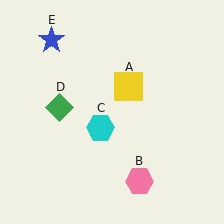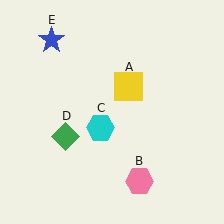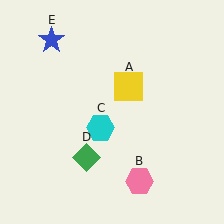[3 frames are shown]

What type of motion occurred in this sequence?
The green diamond (object D) rotated counterclockwise around the center of the scene.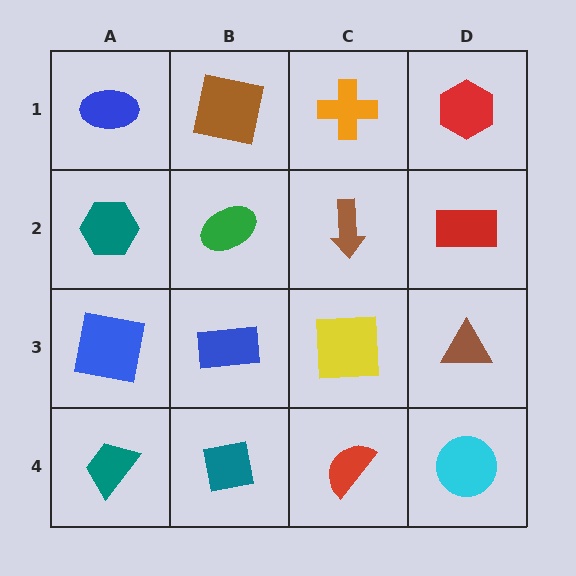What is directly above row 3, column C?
A brown arrow.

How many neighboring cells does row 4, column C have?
3.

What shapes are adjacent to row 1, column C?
A brown arrow (row 2, column C), a brown square (row 1, column B), a red hexagon (row 1, column D).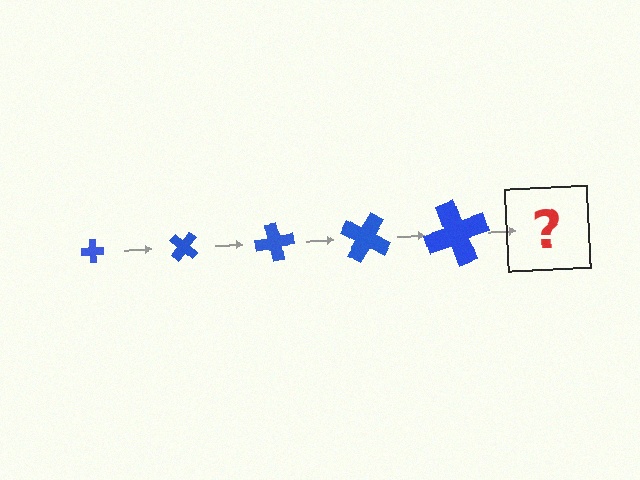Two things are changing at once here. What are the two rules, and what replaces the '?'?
The two rules are that the cross grows larger each step and it rotates 40 degrees each step. The '?' should be a cross, larger than the previous one and rotated 200 degrees from the start.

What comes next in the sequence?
The next element should be a cross, larger than the previous one and rotated 200 degrees from the start.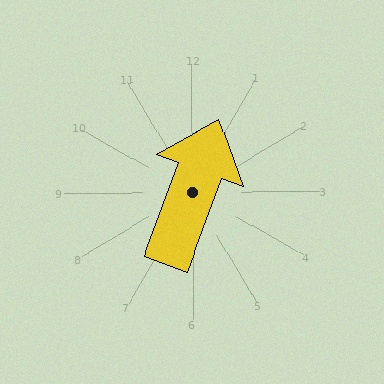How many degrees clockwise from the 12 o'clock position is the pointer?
Approximately 21 degrees.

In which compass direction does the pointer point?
North.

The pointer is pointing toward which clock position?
Roughly 1 o'clock.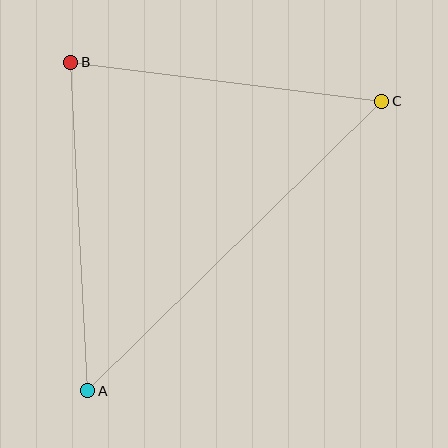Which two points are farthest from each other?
Points A and C are farthest from each other.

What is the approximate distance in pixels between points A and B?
The distance between A and B is approximately 329 pixels.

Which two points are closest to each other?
Points B and C are closest to each other.